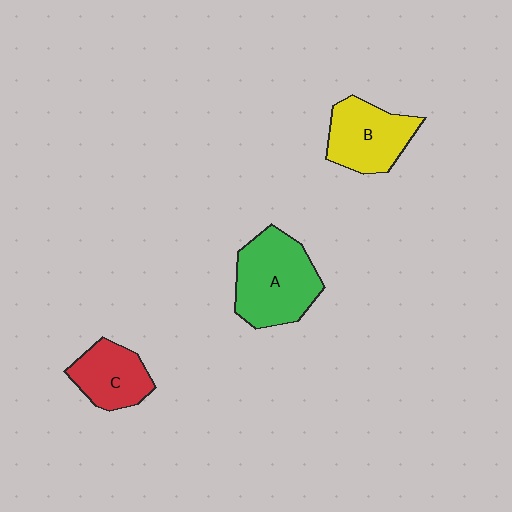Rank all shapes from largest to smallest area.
From largest to smallest: A (green), B (yellow), C (red).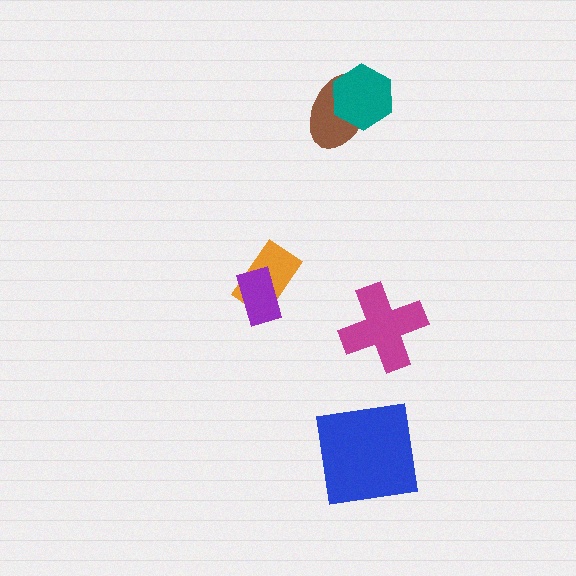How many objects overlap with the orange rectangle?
1 object overlaps with the orange rectangle.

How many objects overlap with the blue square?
0 objects overlap with the blue square.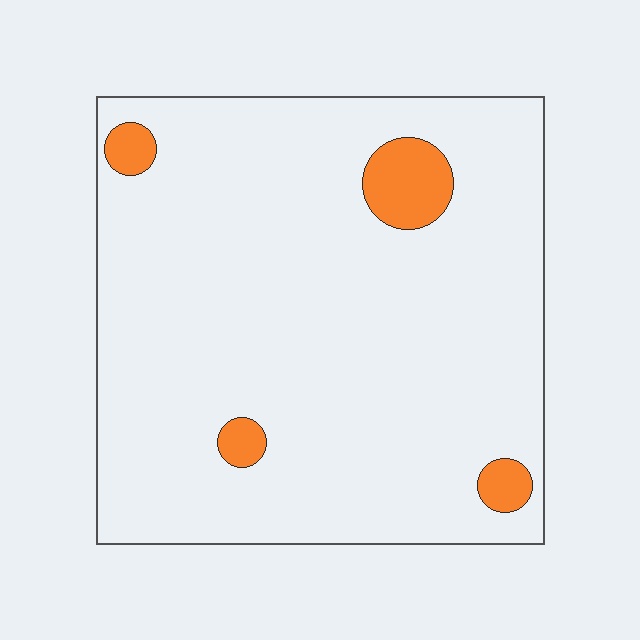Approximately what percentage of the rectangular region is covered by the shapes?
Approximately 5%.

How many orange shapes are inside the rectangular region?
4.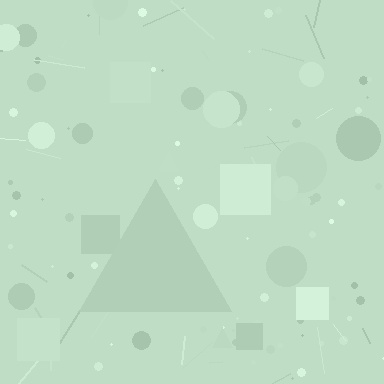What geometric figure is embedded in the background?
A triangle is embedded in the background.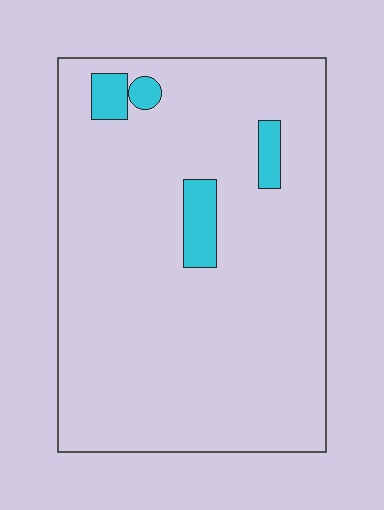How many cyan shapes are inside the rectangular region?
4.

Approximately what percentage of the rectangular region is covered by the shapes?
Approximately 5%.